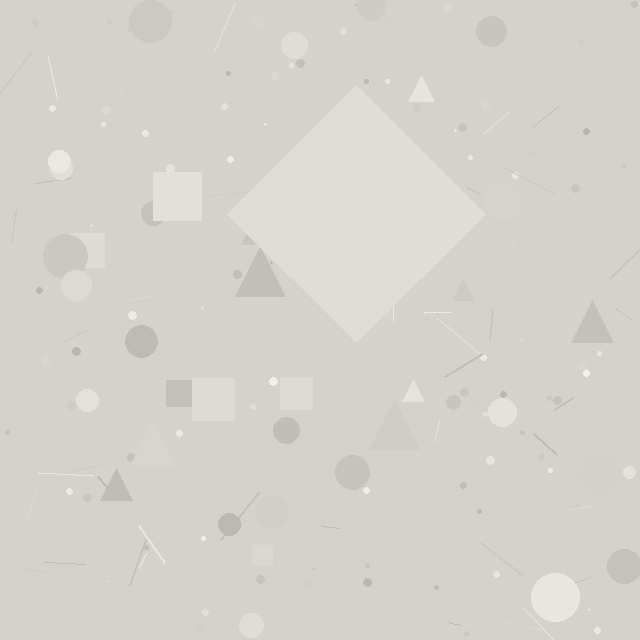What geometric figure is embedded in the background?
A diamond is embedded in the background.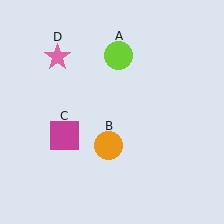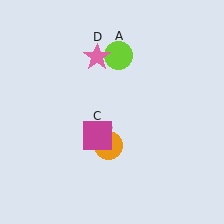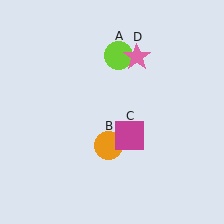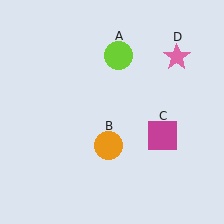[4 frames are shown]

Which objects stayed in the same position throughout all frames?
Lime circle (object A) and orange circle (object B) remained stationary.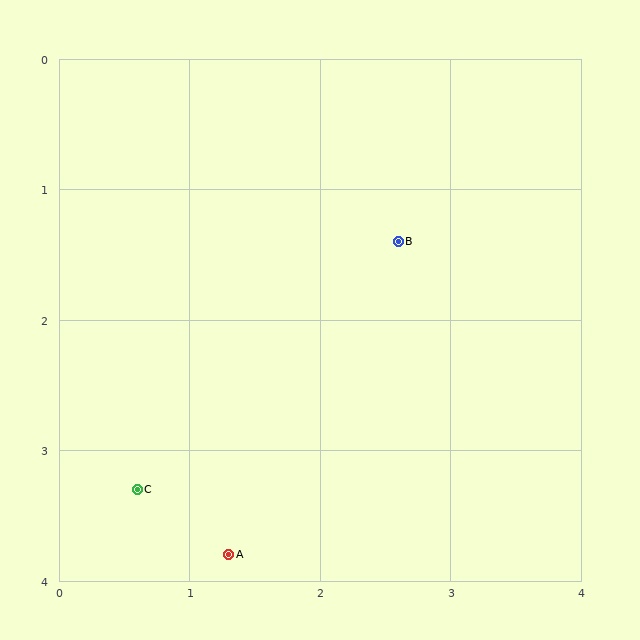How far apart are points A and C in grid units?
Points A and C are about 0.9 grid units apart.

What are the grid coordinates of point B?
Point B is at approximately (2.6, 1.4).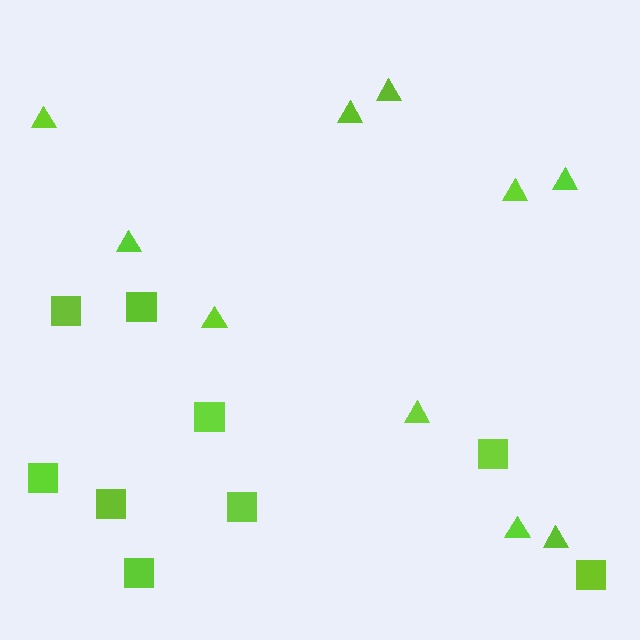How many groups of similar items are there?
There are 2 groups: one group of triangles (10) and one group of squares (9).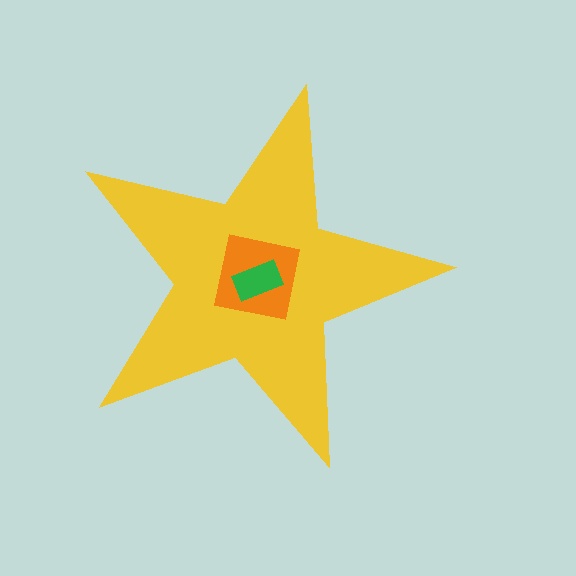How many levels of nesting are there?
3.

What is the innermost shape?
The green rectangle.